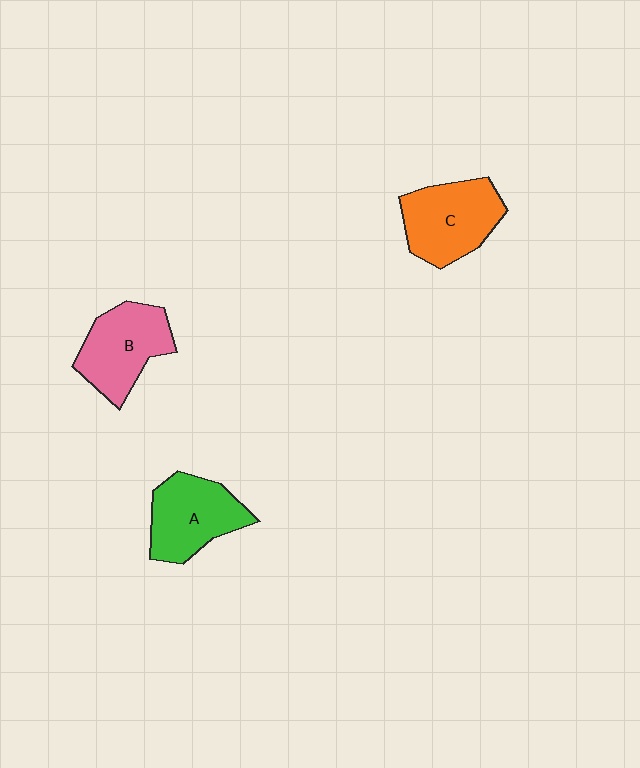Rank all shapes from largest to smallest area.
From largest to smallest: C (orange), B (pink), A (green).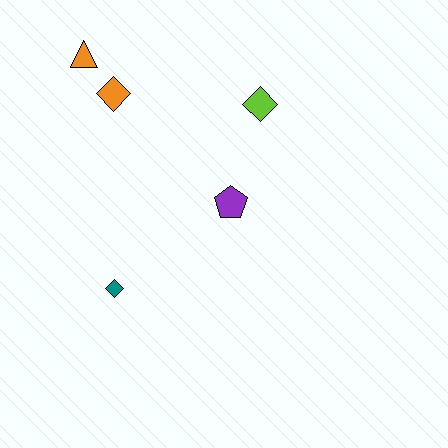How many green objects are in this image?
There are no green objects.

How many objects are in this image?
There are 5 objects.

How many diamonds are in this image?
There are 3 diamonds.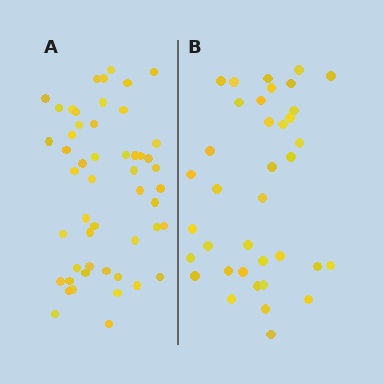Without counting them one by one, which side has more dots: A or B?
Region A (the left region) has more dots.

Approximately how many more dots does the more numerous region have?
Region A has approximately 15 more dots than region B.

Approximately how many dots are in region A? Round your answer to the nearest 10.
About 50 dots. (The exact count is 51, which rounds to 50.)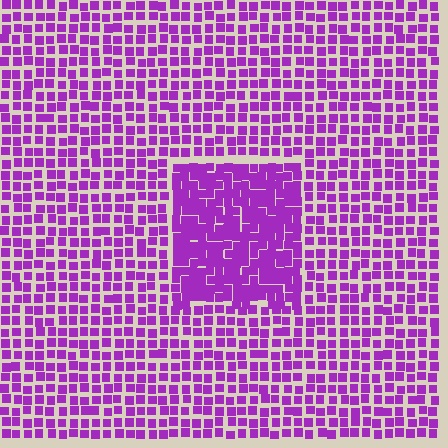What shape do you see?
I see a rectangle.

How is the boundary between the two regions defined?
The boundary is defined by a change in element density (approximately 1.7x ratio). All elements are the same color, size, and shape.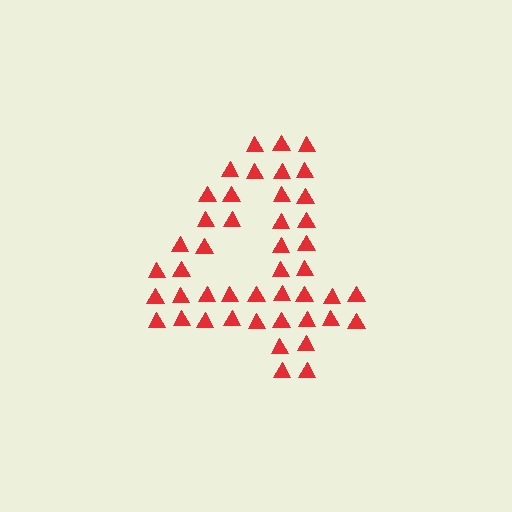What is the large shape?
The large shape is the digit 4.